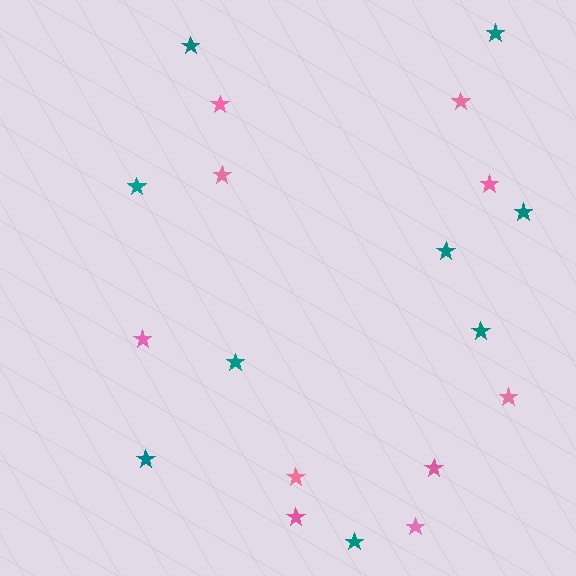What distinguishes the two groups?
There are 2 groups: one group of teal stars (9) and one group of pink stars (10).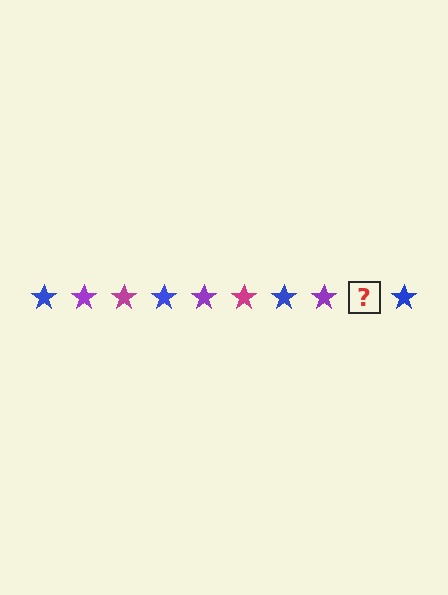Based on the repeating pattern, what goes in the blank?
The blank should be a magenta star.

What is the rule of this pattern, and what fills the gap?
The rule is that the pattern cycles through blue, purple, magenta stars. The gap should be filled with a magenta star.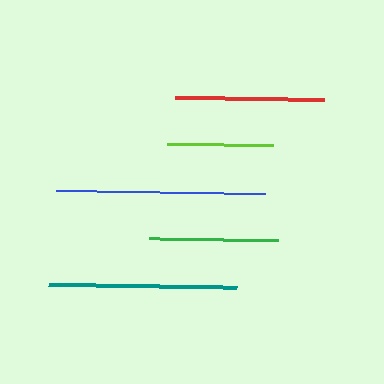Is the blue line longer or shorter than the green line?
The blue line is longer than the green line.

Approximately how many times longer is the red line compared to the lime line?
The red line is approximately 1.4 times the length of the lime line.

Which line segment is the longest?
The blue line is the longest at approximately 209 pixels.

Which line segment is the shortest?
The lime line is the shortest at approximately 106 pixels.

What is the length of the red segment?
The red segment is approximately 149 pixels long.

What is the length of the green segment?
The green segment is approximately 129 pixels long.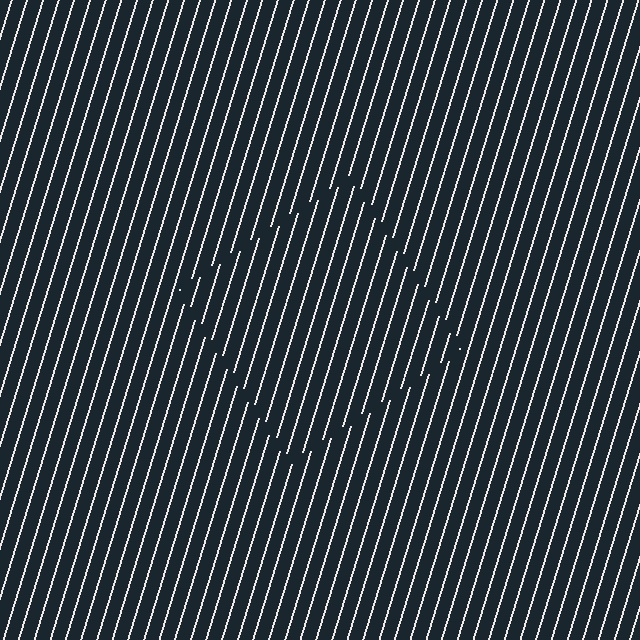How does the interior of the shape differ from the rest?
The interior of the shape contains the same grating, shifted by half a period — the contour is defined by the phase discontinuity where line-ends from the inner and outer gratings abut.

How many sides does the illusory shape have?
4 sides — the line-ends trace a square.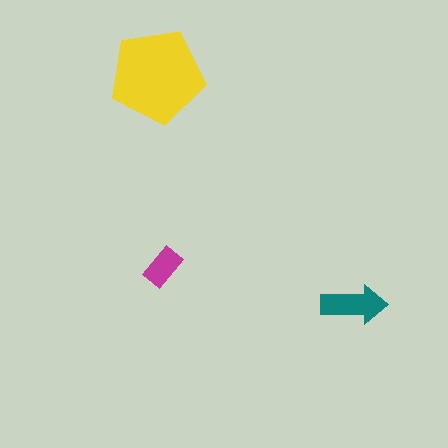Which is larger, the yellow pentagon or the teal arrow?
The yellow pentagon.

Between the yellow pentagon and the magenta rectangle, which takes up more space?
The yellow pentagon.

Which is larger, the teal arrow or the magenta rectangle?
The teal arrow.